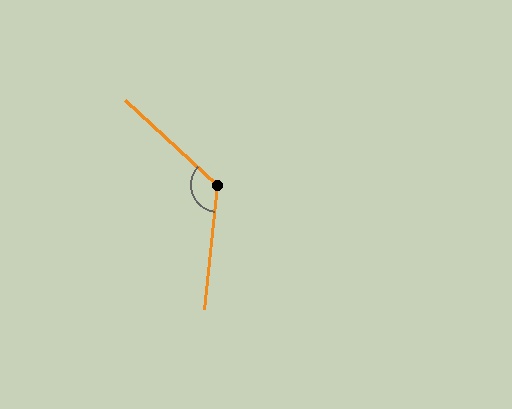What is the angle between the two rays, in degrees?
Approximately 126 degrees.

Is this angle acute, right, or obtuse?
It is obtuse.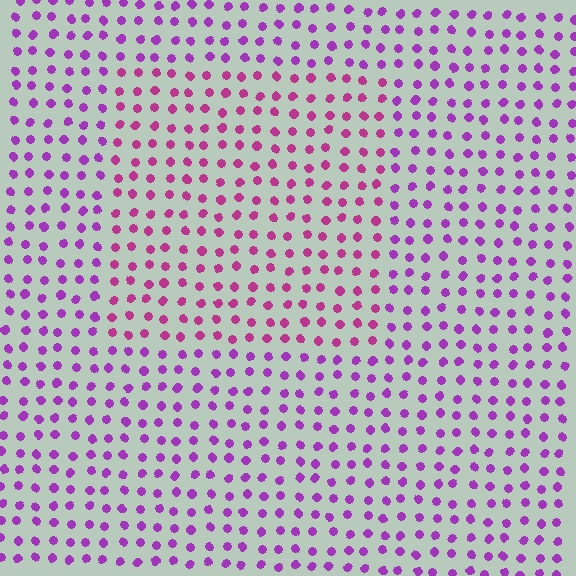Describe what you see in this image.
The image is filled with small purple elements in a uniform arrangement. A rectangle-shaped region is visible where the elements are tinted to a slightly different hue, forming a subtle color boundary.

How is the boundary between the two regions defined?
The boundary is defined purely by a slight shift in hue (about 32 degrees). Spacing, size, and orientation are identical on both sides.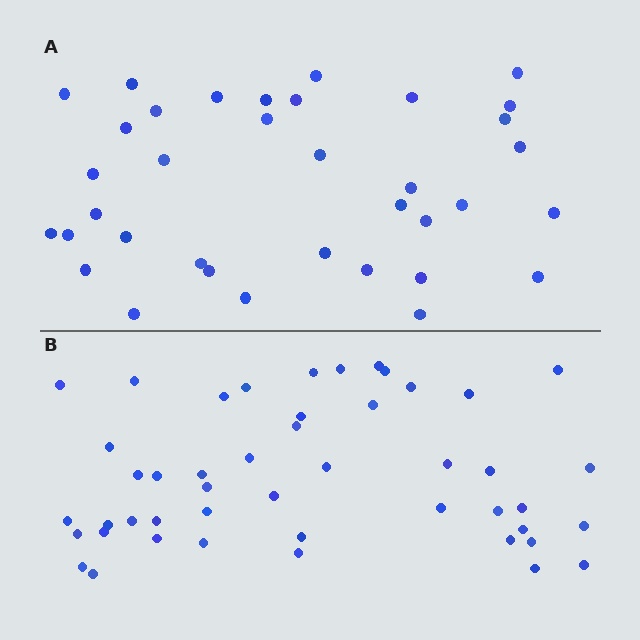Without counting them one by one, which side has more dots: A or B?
Region B (the bottom region) has more dots.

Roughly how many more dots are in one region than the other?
Region B has roughly 12 or so more dots than region A.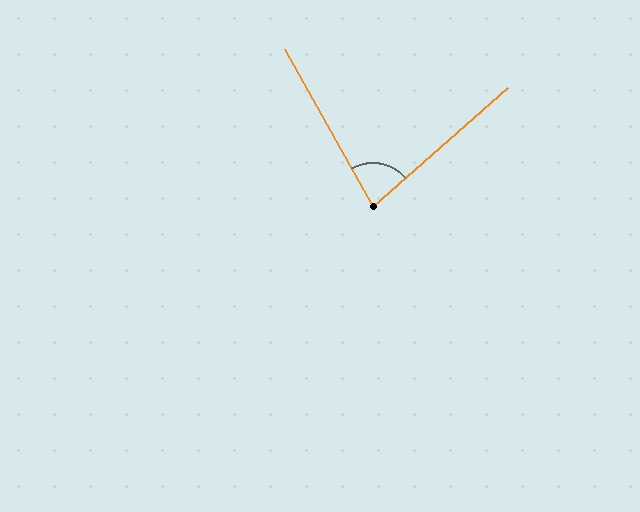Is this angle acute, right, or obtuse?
It is acute.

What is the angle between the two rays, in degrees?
Approximately 78 degrees.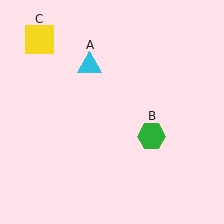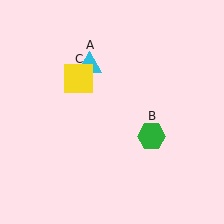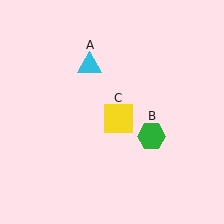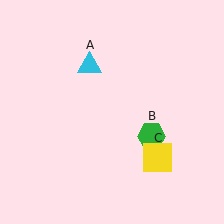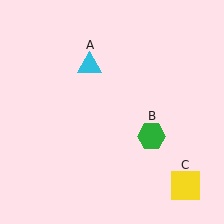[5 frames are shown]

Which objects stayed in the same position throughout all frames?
Cyan triangle (object A) and green hexagon (object B) remained stationary.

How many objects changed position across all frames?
1 object changed position: yellow square (object C).